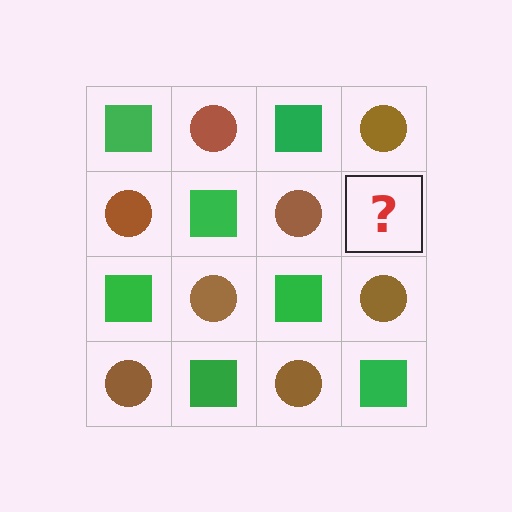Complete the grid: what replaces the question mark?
The question mark should be replaced with a green square.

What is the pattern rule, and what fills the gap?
The rule is that it alternates green square and brown circle in a checkerboard pattern. The gap should be filled with a green square.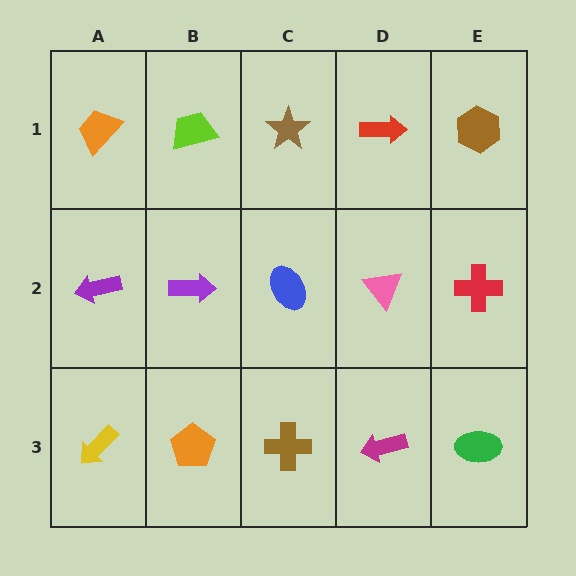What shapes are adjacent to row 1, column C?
A blue ellipse (row 2, column C), a lime trapezoid (row 1, column B), a red arrow (row 1, column D).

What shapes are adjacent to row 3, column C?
A blue ellipse (row 2, column C), an orange pentagon (row 3, column B), a magenta arrow (row 3, column D).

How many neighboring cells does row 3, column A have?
2.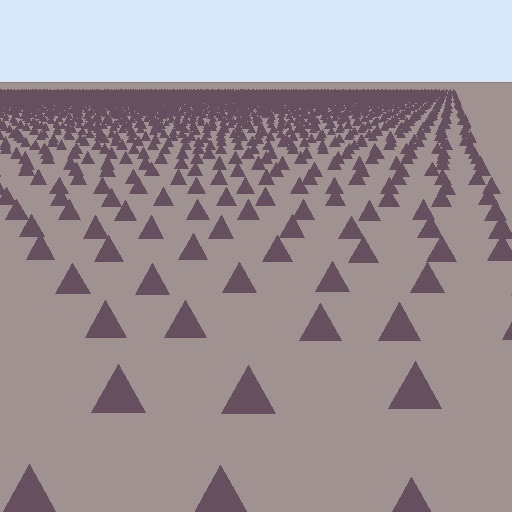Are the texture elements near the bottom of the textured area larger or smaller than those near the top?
Larger. Near the bottom, elements are closer to the viewer and appear at a bigger on-screen size.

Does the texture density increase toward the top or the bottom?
Density increases toward the top.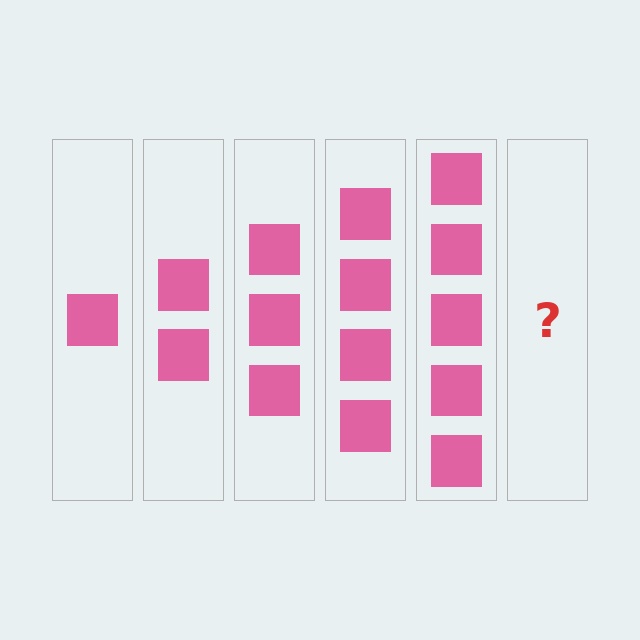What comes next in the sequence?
The next element should be 6 squares.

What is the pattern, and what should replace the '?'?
The pattern is that each step adds one more square. The '?' should be 6 squares.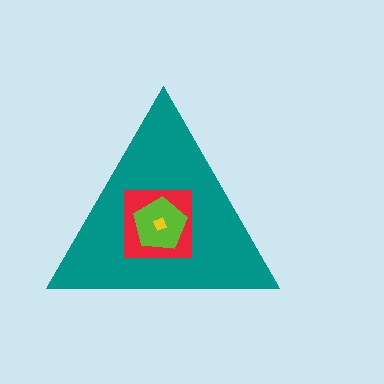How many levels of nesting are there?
4.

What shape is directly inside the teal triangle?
The red square.